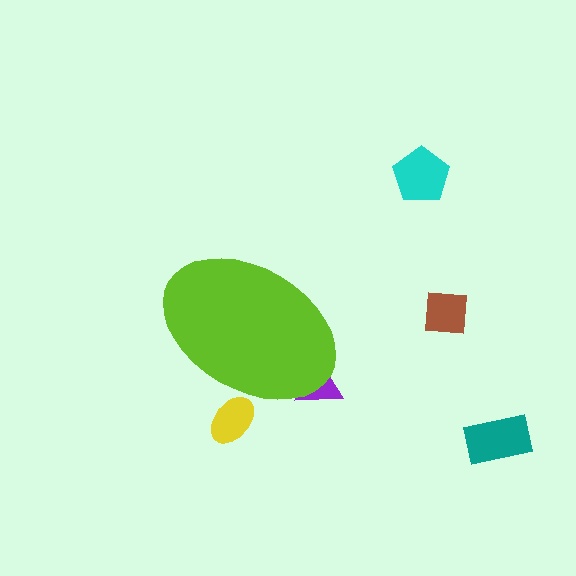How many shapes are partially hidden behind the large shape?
2 shapes are partially hidden.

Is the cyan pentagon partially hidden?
No, the cyan pentagon is fully visible.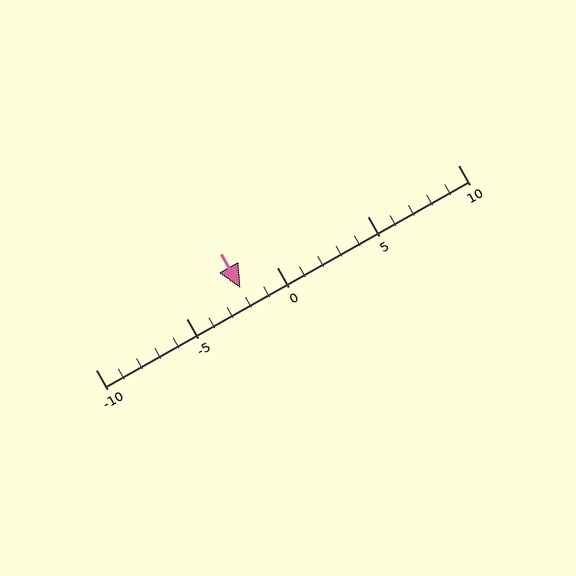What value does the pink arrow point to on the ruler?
The pink arrow points to approximately -2.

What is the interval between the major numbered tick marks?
The major tick marks are spaced 5 units apart.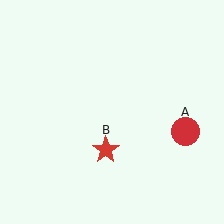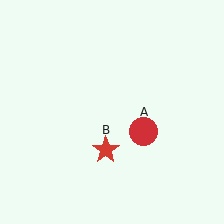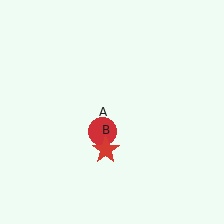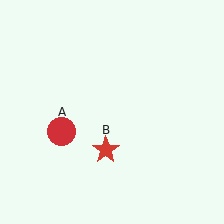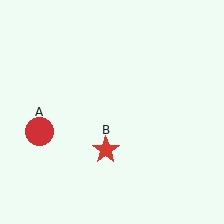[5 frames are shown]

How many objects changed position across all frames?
1 object changed position: red circle (object A).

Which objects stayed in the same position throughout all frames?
Red star (object B) remained stationary.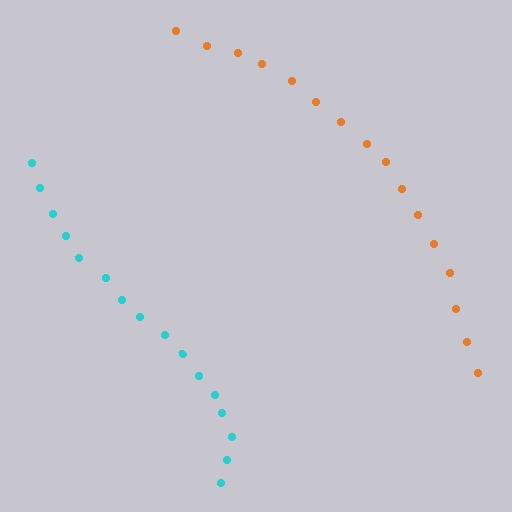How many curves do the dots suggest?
There are 2 distinct paths.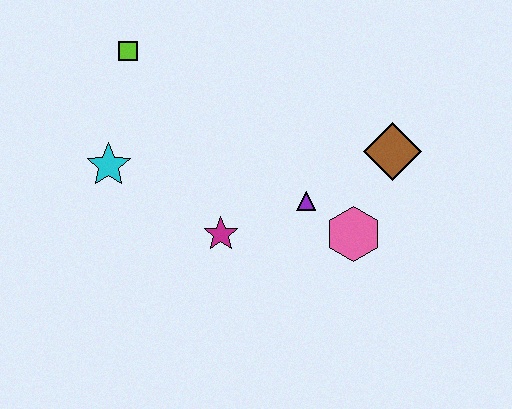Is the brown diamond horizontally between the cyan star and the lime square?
No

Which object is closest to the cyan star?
The lime square is closest to the cyan star.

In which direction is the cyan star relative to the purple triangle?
The cyan star is to the left of the purple triangle.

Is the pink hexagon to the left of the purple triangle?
No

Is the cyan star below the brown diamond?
Yes